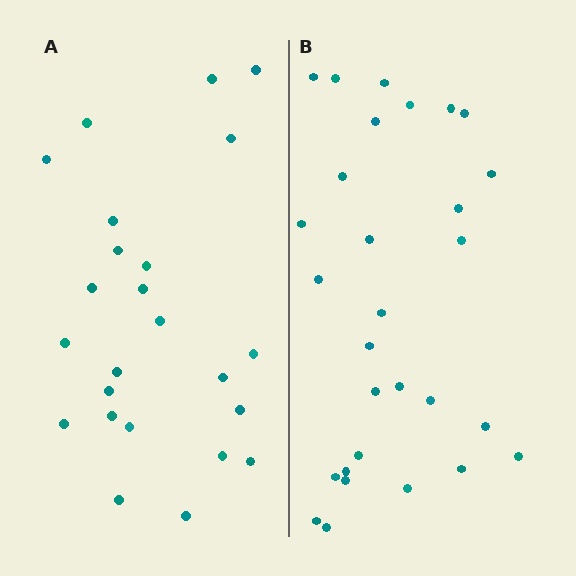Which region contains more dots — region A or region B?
Region B (the right region) has more dots.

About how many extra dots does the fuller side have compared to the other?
Region B has about 5 more dots than region A.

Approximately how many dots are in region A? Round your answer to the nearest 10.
About 20 dots. (The exact count is 24, which rounds to 20.)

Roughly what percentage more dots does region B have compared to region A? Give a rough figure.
About 20% more.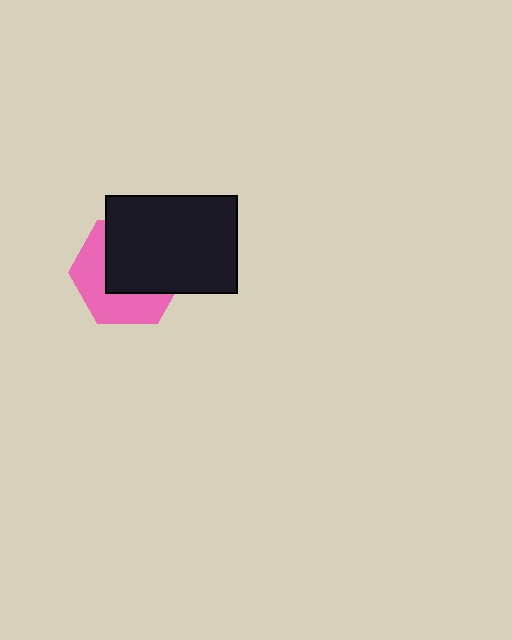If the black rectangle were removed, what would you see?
You would see the complete pink hexagon.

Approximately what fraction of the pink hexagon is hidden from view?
Roughly 55% of the pink hexagon is hidden behind the black rectangle.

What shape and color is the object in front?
The object in front is a black rectangle.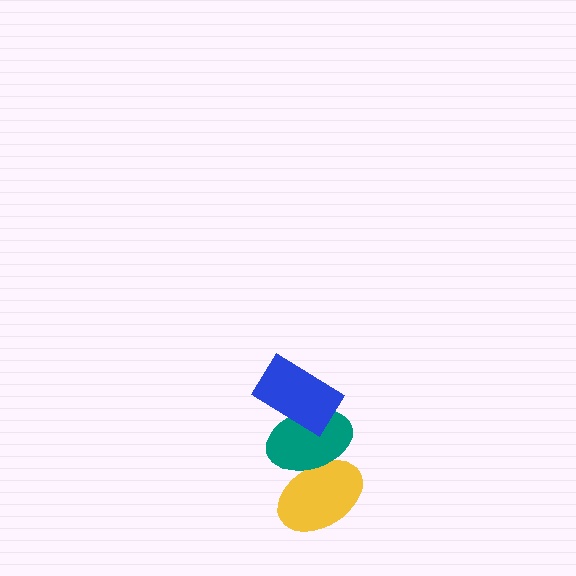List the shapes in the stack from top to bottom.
From top to bottom: the blue rectangle, the teal ellipse, the yellow ellipse.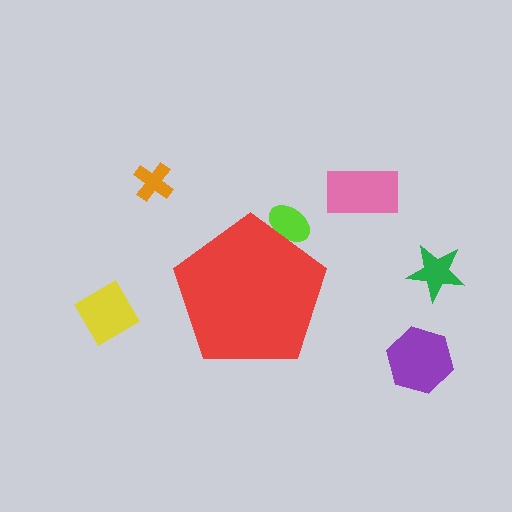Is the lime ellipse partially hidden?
Yes, the lime ellipse is partially hidden behind the red pentagon.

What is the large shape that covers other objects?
A red pentagon.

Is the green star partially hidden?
No, the green star is fully visible.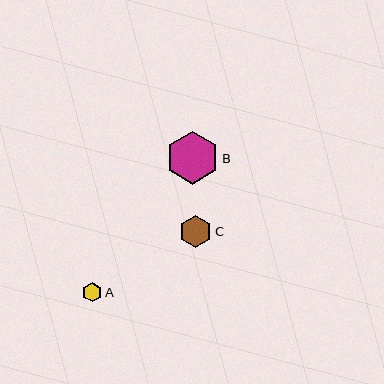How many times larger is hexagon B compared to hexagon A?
Hexagon B is approximately 2.7 times the size of hexagon A.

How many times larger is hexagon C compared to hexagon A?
Hexagon C is approximately 1.7 times the size of hexagon A.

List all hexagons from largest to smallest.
From largest to smallest: B, C, A.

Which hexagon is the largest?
Hexagon B is the largest with a size of approximately 52 pixels.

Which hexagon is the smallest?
Hexagon A is the smallest with a size of approximately 19 pixels.